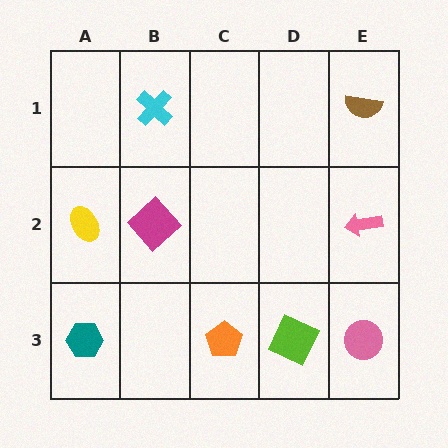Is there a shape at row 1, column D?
No, that cell is empty.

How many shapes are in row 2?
3 shapes.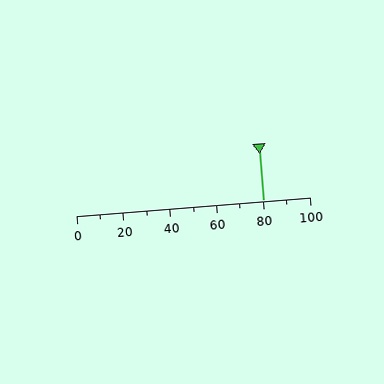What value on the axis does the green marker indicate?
The marker indicates approximately 80.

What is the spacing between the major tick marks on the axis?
The major ticks are spaced 20 apart.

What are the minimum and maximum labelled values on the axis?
The axis runs from 0 to 100.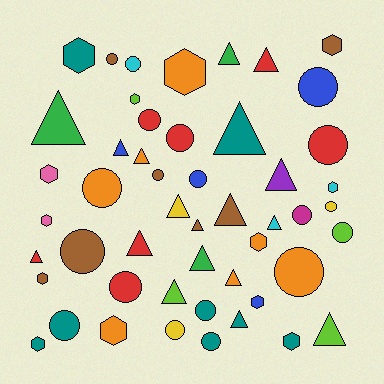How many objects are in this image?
There are 50 objects.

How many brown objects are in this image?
There are 7 brown objects.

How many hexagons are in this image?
There are 13 hexagons.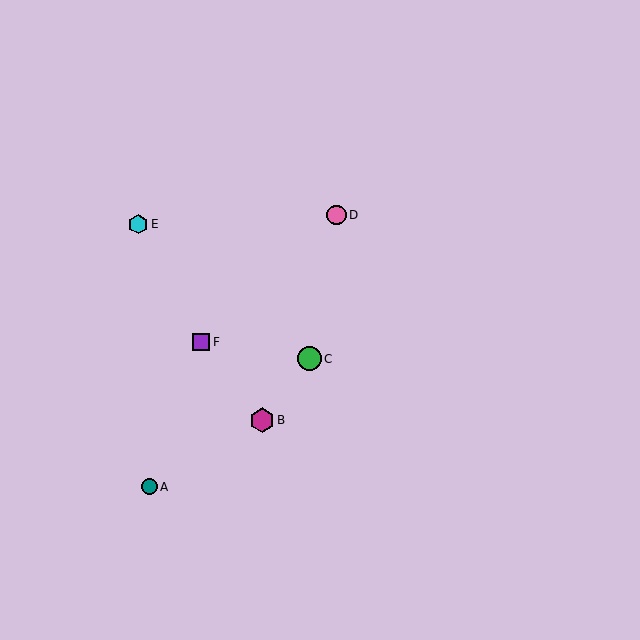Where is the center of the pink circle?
The center of the pink circle is at (337, 215).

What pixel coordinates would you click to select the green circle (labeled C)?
Click at (309, 359) to select the green circle C.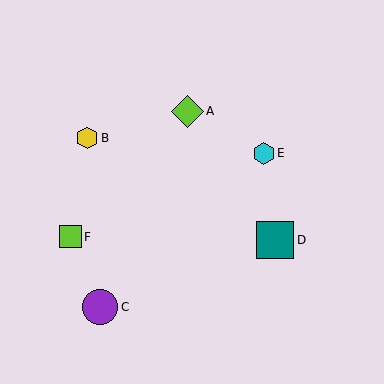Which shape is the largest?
The teal square (labeled D) is the largest.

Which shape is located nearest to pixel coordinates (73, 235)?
The lime square (labeled F) at (70, 237) is nearest to that location.